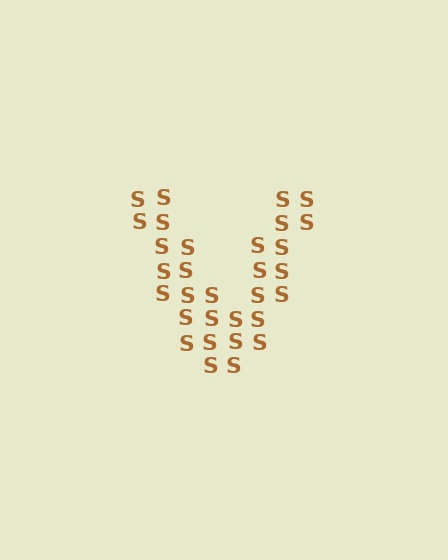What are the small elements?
The small elements are letter S's.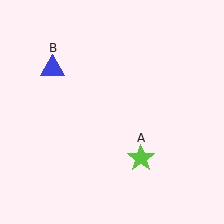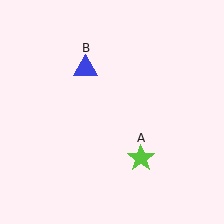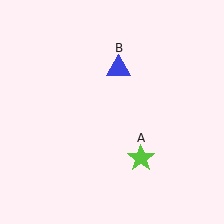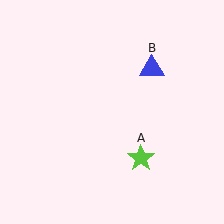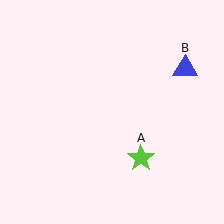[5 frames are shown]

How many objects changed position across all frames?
1 object changed position: blue triangle (object B).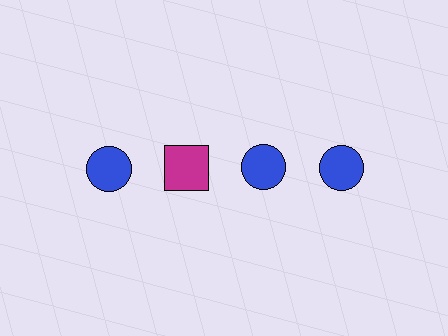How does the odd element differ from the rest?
It differs in both color (magenta instead of blue) and shape (square instead of circle).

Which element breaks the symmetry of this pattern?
The magenta square in the top row, second from left column breaks the symmetry. All other shapes are blue circles.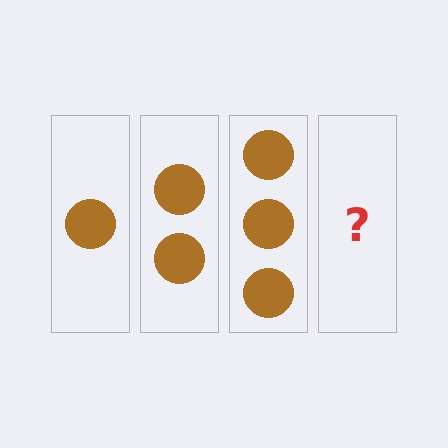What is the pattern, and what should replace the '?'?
The pattern is that each step adds one more circle. The '?' should be 4 circles.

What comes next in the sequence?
The next element should be 4 circles.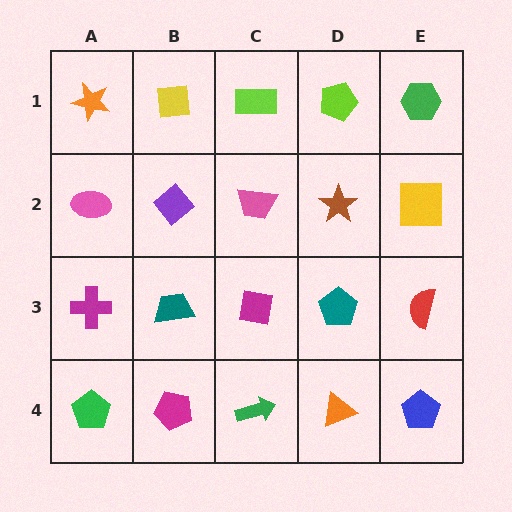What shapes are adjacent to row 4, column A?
A magenta cross (row 3, column A), a magenta pentagon (row 4, column B).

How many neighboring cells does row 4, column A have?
2.